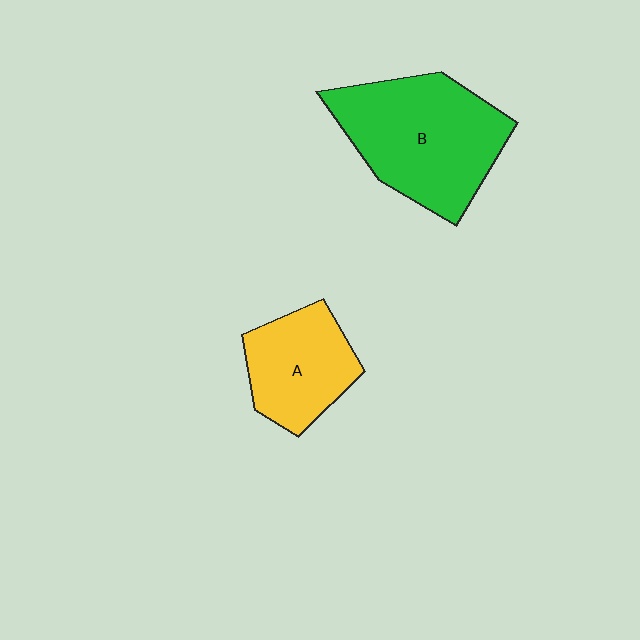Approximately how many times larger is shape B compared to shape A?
Approximately 1.7 times.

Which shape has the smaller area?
Shape A (yellow).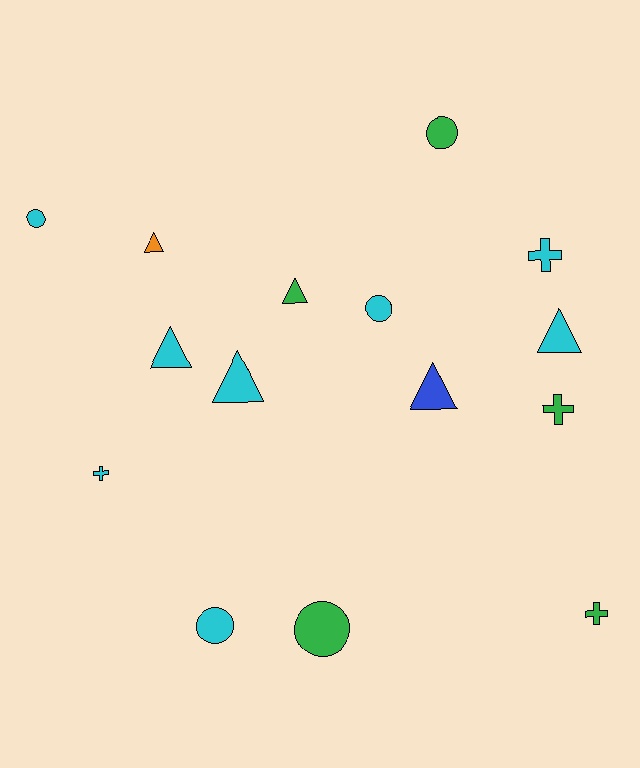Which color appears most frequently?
Cyan, with 8 objects.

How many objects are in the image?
There are 15 objects.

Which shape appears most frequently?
Triangle, with 6 objects.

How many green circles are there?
There are 2 green circles.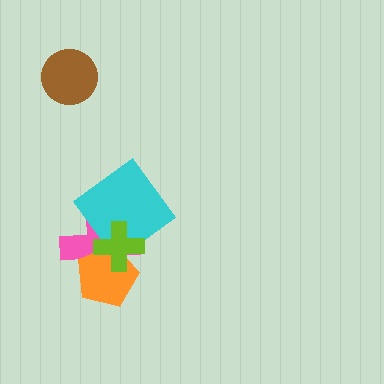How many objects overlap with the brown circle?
0 objects overlap with the brown circle.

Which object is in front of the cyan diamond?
The lime cross is in front of the cyan diamond.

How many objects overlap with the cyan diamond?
2 objects overlap with the cyan diamond.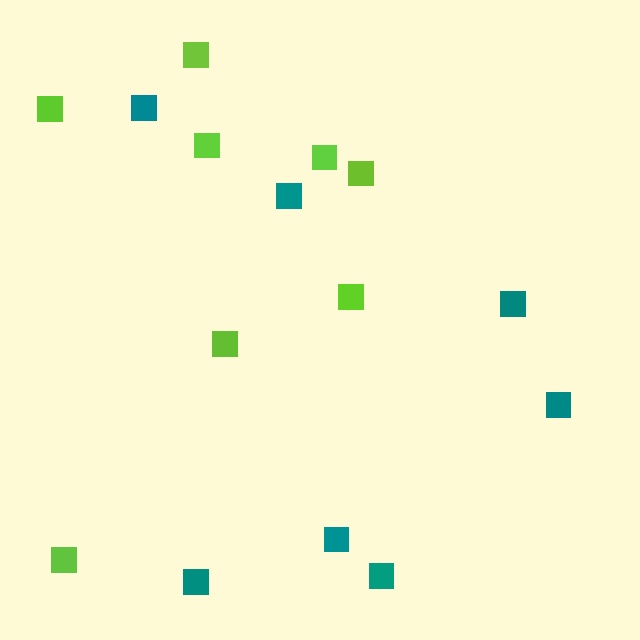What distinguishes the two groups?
There are 2 groups: one group of lime squares (8) and one group of teal squares (7).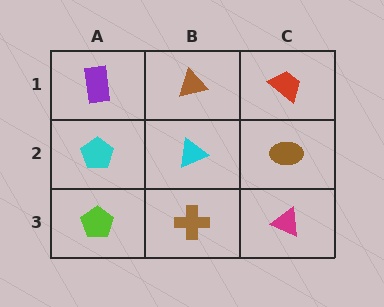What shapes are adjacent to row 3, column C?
A brown ellipse (row 2, column C), a brown cross (row 3, column B).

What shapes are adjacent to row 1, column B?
A cyan triangle (row 2, column B), a purple rectangle (row 1, column A), a red trapezoid (row 1, column C).